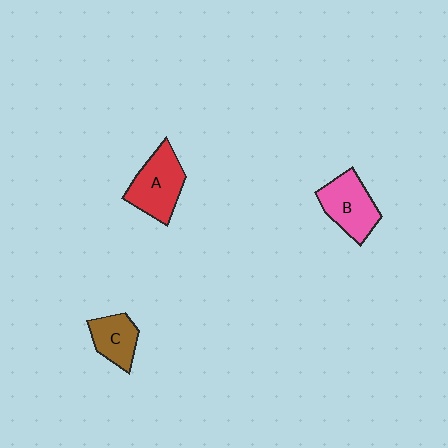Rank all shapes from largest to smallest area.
From largest to smallest: A (red), B (pink), C (brown).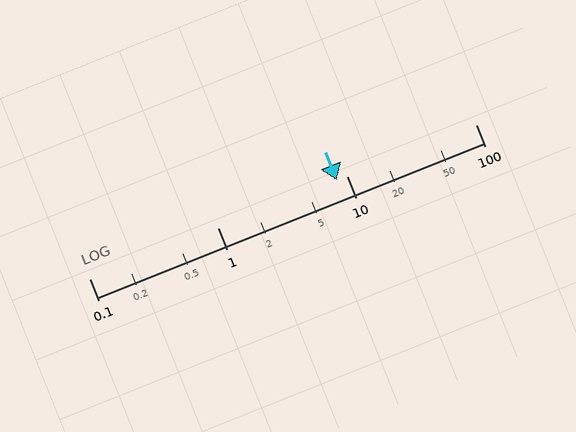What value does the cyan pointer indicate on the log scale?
The pointer indicates approximately 8.3.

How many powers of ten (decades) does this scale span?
The scale spans 3 decades, from 0.1 to 100.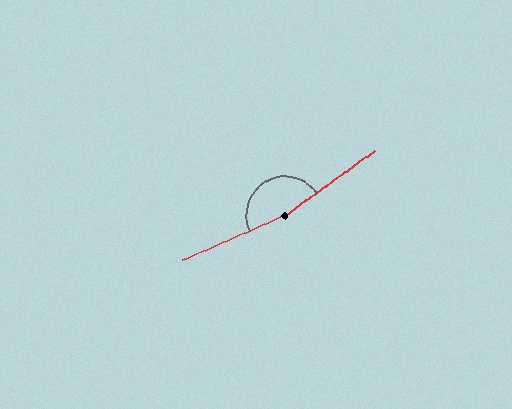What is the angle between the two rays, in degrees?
Approximately 168 degrees.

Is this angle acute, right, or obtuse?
It is obtuse.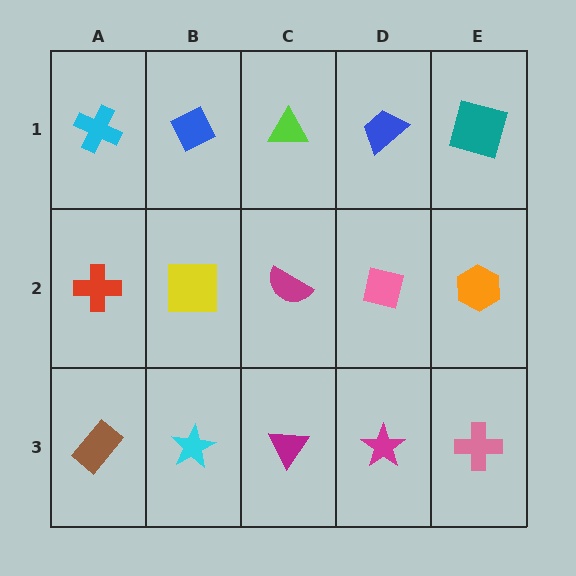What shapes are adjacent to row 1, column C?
A magenta semicircle (row 2, column C), a blue diamond (row 1, column B), a blue trapezoid (row 1, column D).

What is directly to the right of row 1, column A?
A blue diamond.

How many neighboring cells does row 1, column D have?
3.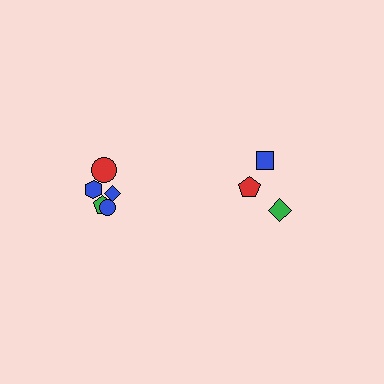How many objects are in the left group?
There are 6 objects.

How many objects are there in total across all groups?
There are 9 objects.